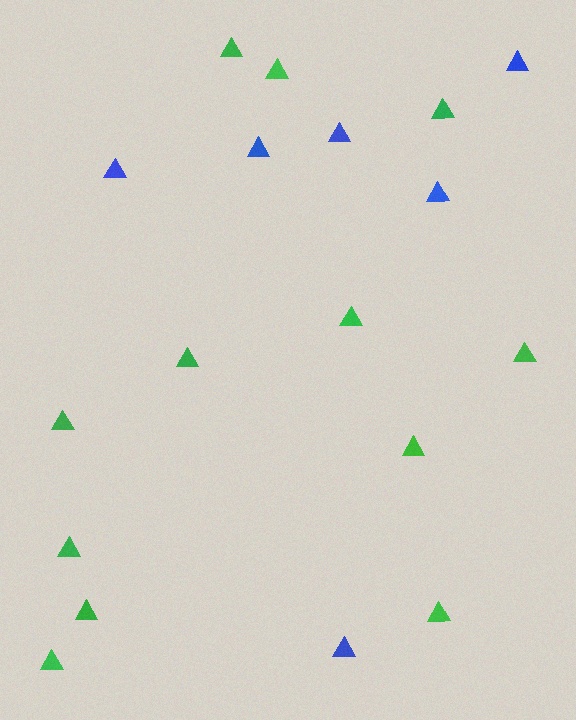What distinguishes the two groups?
There are 2 groups: one group of green triangles (12) and one group of blue triangles (6).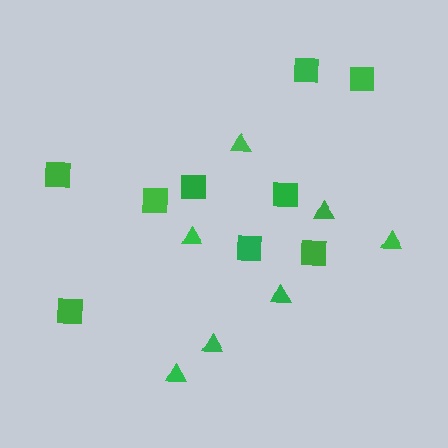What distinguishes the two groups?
There are 2 groups: one group of squares (9) and one group of triangles (7).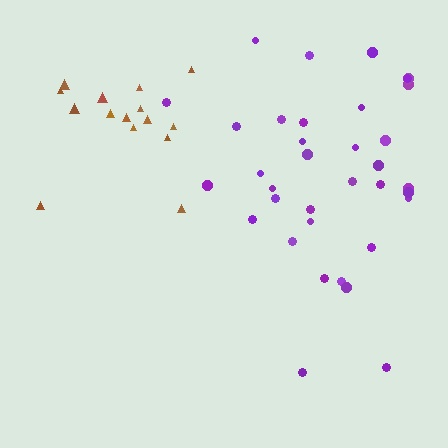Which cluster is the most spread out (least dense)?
Purple.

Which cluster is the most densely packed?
Brown.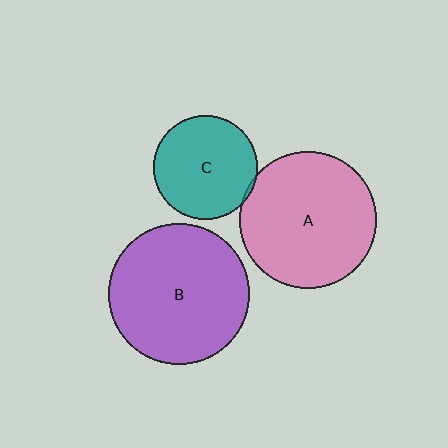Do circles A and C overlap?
Yes.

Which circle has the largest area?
Circle B (purple).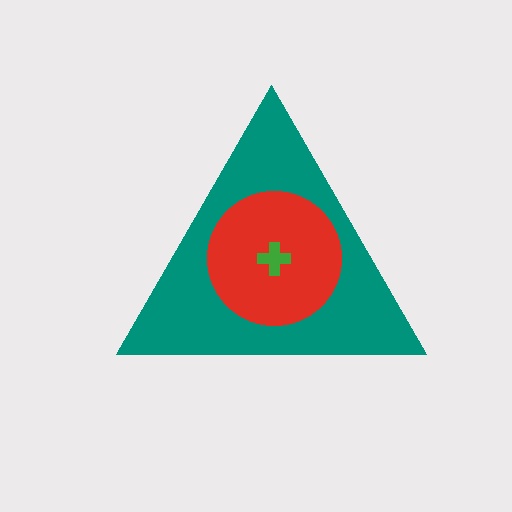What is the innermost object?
The green cross.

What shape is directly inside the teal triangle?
The red circle.